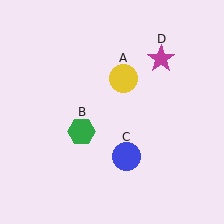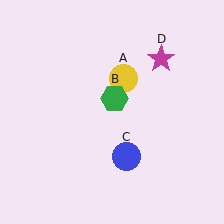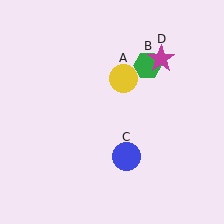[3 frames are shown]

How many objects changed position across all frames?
1 object changed position: green hexagon (object B).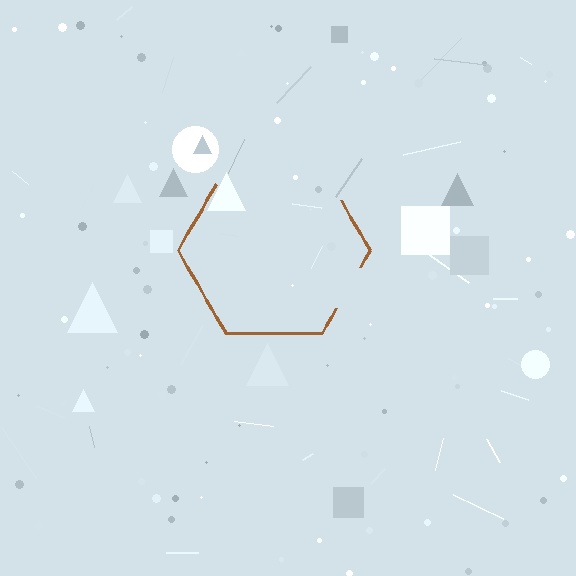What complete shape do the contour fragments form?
The contour fragments form a hexagon.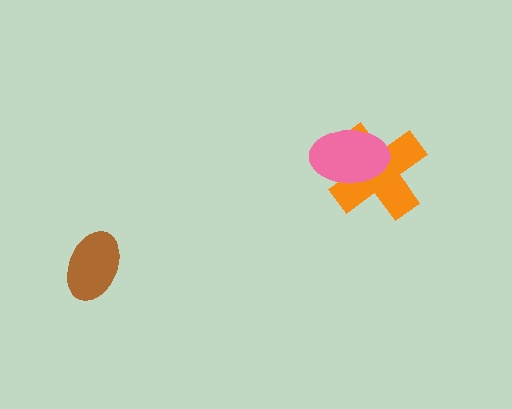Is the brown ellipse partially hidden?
No, no other shape covers it.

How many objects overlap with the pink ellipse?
1 object overlaps with the pink ellipse.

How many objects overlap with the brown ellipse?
0 objects overlap with the brown ellipse.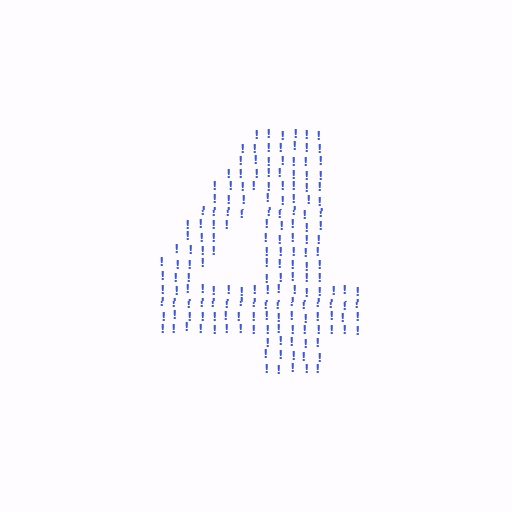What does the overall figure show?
The overall figure shows the digit 4.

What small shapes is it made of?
It is made of small exclamation marks.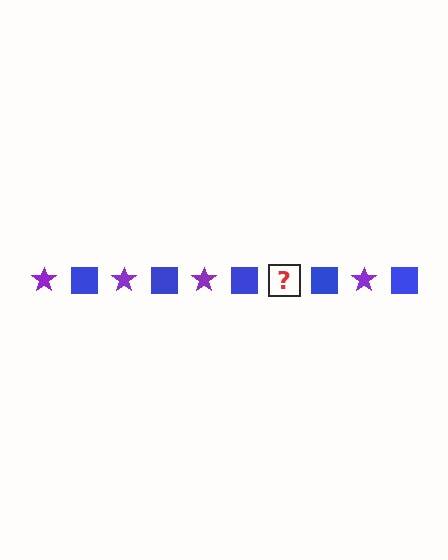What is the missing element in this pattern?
The missing element is a purple star.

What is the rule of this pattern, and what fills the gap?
The rule is that the pattern alternates between purple star and blue square. The gap should be filled with a purple star.